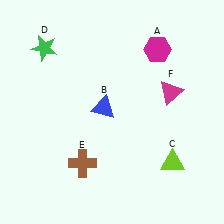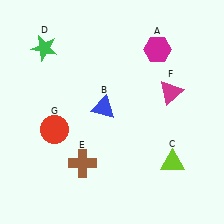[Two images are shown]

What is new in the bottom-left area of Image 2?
A red circle (G) was added in the bottom-left area of Image 2.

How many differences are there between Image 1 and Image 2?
There is 1 difference between the two images.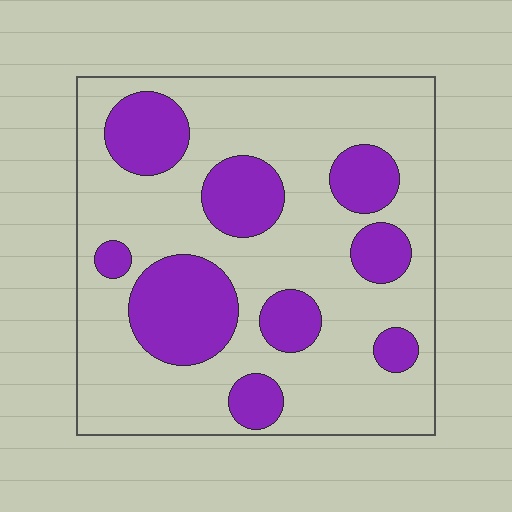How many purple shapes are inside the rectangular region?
9.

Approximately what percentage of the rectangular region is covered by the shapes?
Approximately 30%.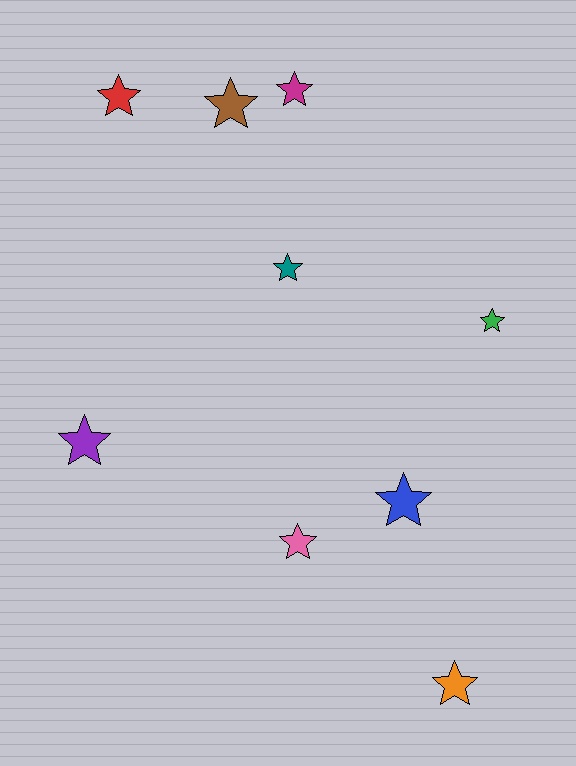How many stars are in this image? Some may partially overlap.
There are 9 stars.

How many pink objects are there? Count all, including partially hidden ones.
There is 1 pink object.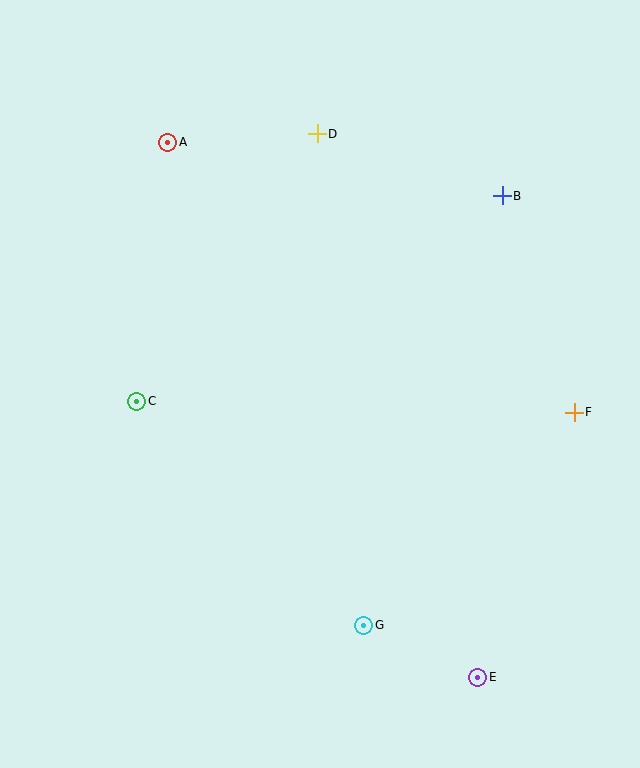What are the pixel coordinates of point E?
Point E is at (478, 677).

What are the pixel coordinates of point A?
Point A is at (168, 142).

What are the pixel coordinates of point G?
Point G is at (364, 625).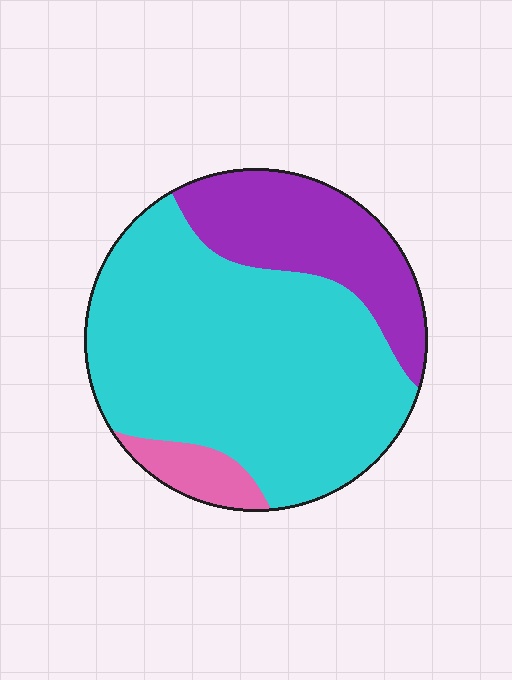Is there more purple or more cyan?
Cyan.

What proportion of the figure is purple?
Purple covers 25% of the figure.